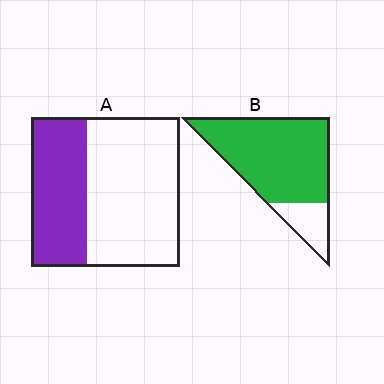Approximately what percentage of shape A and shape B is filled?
A is approximately 40% and B is approximately 80%.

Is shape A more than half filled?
No.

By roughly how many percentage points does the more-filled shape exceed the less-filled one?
By roughly 45 percentage points (B over A).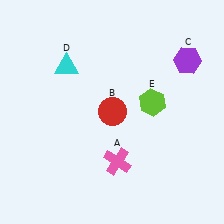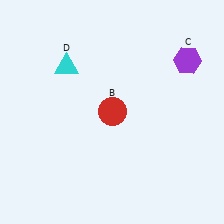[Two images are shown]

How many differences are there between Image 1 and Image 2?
There are 2 differences between the two images.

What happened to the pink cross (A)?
The pink cross (A) was removed in Image 2. It was in the bottom-right area of Image 1.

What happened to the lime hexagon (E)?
The lime hexagon (E) was removed in Image 2. It was in the top-right area of Image 1.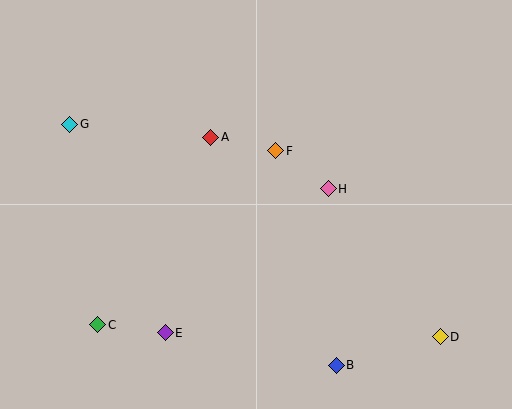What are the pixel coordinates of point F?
Point F is at (276, 151).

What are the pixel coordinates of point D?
Point D is at (440, 337).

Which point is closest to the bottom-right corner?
Point D is closest to the bottom-right corner.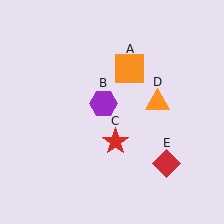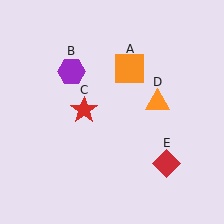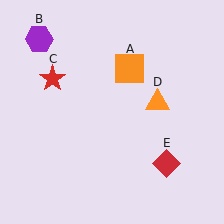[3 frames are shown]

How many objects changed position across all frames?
2 objects changed position: purple hexagon (object B), red star (object C).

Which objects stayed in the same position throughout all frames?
Orange square (object A) and orange triangle (object D) and red diamond (object E) remained stationary.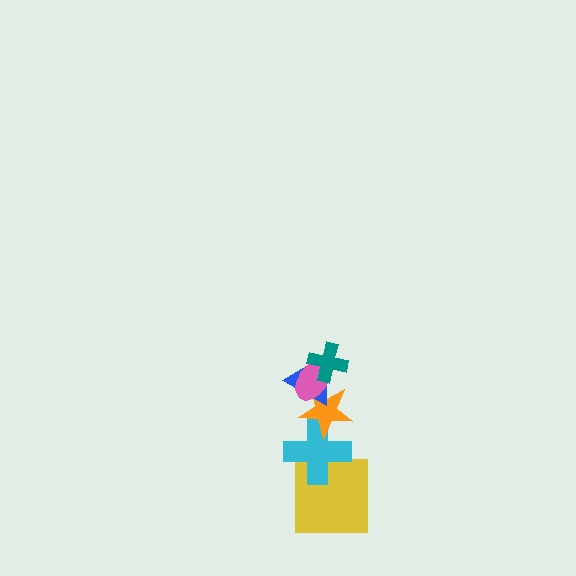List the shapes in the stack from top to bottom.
From top to bottom: the teal cross, the pink ellipse, the blue triangle, the orange star, the cyan cross, the yellow square.